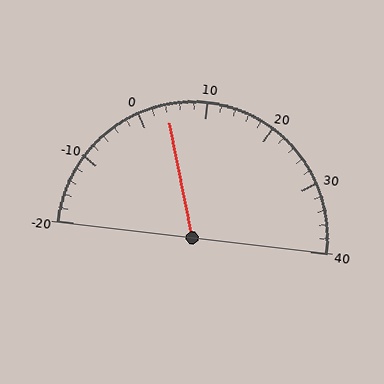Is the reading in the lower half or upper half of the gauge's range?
The reading is in the lower half of the range (-20 to 40).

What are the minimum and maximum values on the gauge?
The gauge ranges from -20 to 40.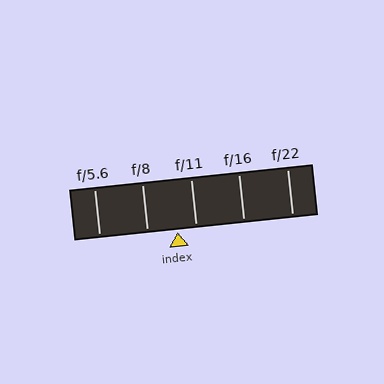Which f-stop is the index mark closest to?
The index mark is closest to f/11.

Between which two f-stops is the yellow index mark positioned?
The index mark is between f/8 and f/11.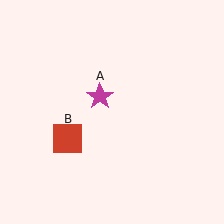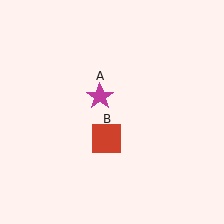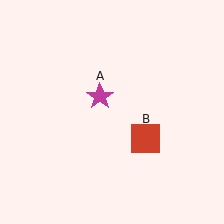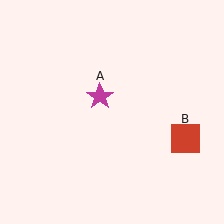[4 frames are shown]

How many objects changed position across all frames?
1 object changed position: red square (object B).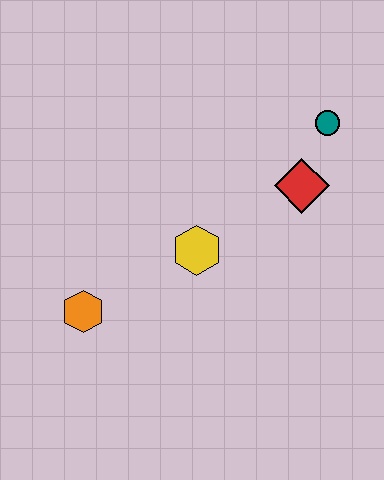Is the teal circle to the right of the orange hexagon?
Yes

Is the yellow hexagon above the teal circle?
No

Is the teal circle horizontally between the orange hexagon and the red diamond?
No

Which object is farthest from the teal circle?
The orange hexagon is farthest from the teal circle.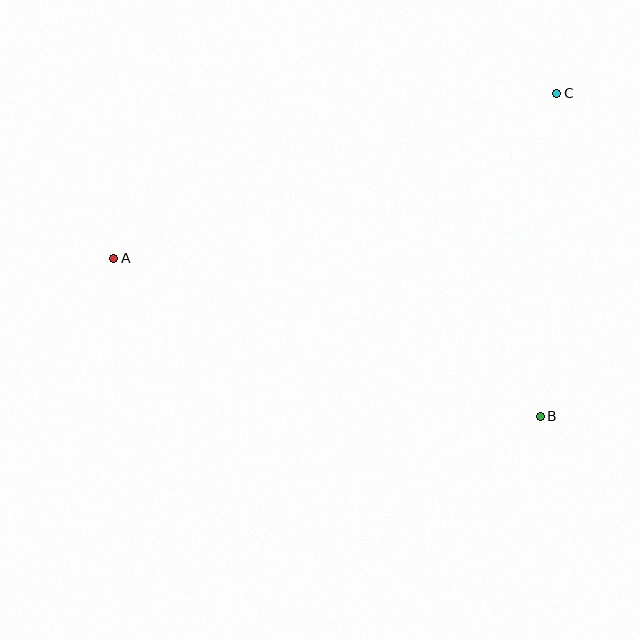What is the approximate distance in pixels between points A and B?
The distance between A and B is approximately 455 pixels.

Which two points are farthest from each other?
Points A and C are farthest from each other.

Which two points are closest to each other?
Points B and C are closest to each other.